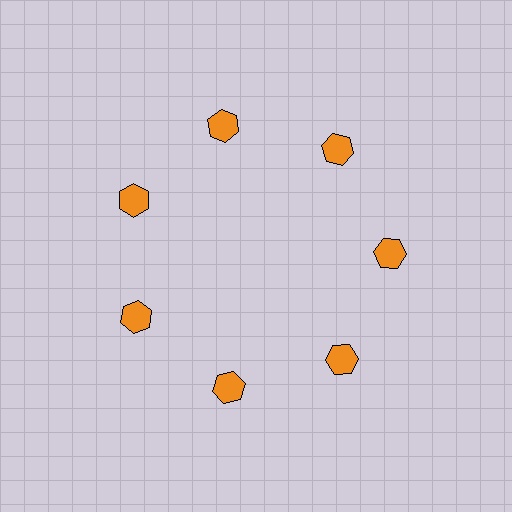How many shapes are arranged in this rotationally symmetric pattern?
There are 7 shapes, arranged in 7 groups of 1.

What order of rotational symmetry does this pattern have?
This pattern has 7-fold rotational symmetry.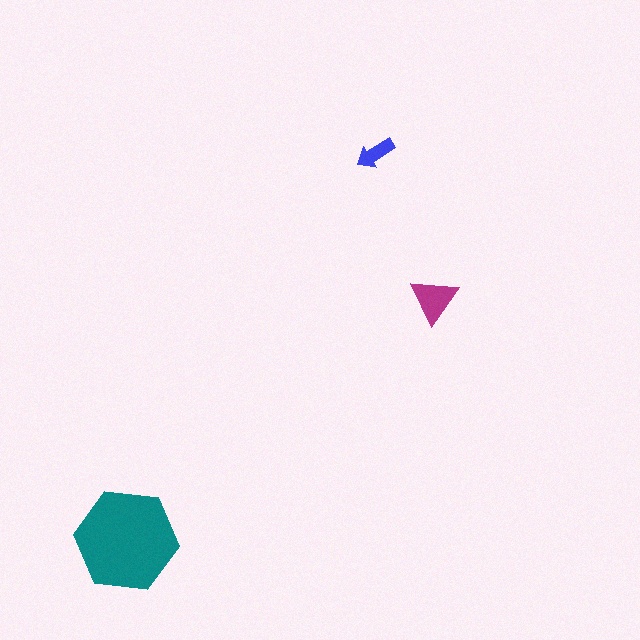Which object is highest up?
The blue arrow is topmost.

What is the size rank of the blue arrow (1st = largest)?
3rd.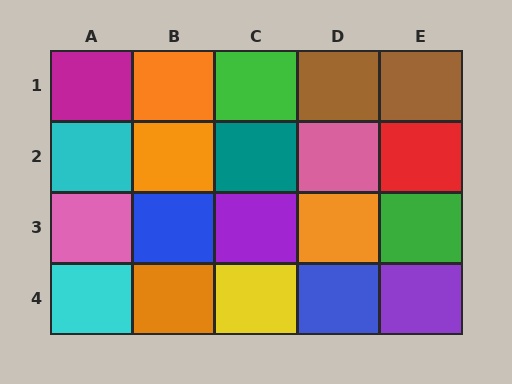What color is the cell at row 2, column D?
Pink.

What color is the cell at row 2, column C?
Teal.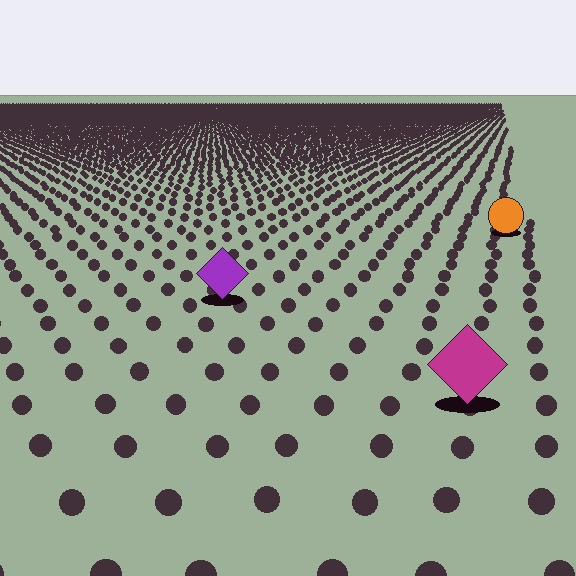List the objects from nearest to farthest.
From nearest to farthest: the magenta diamond, the purple diamond, the orange circle.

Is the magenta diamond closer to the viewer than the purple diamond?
Yes. The magenta diamond is closer — you can tell from the texture gradient: the ground texture is coarser near it.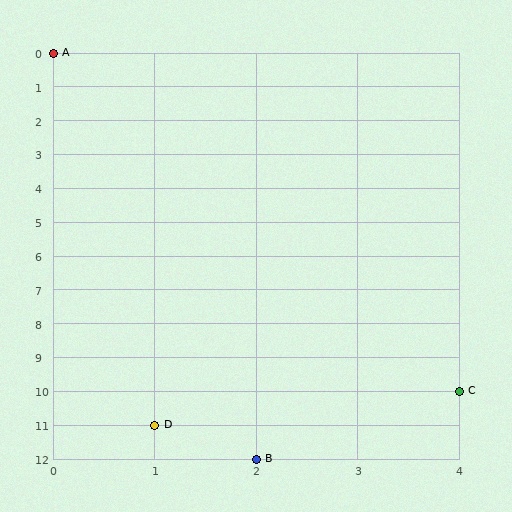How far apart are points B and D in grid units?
Points B and D are 1 column and 1 row apart (about 1.4 grid units diagonally).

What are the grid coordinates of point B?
Point B is at grid coordinates (2, 12).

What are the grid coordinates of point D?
Point D is at grid coordinates (1, 11).